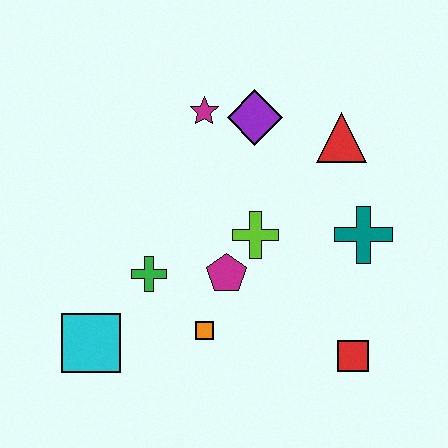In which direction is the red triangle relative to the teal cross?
The red triangle is above the teal cross.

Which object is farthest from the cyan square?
The red triangle is farthest from the cyan square.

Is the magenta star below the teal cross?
No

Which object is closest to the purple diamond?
The magenta star is closest to the purple diamond.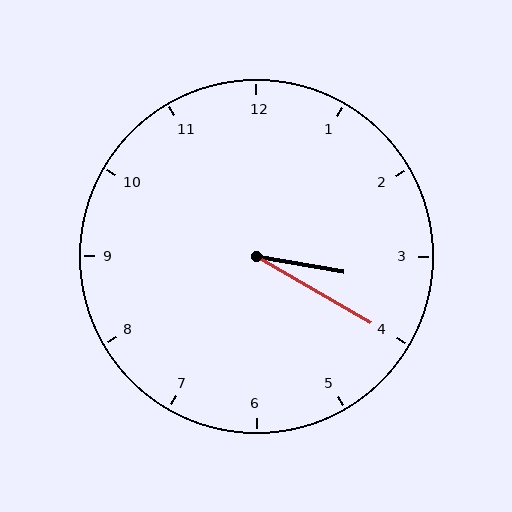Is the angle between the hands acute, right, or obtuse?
It is acute.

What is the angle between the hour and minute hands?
Approximately 20 degrees.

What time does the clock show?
3:20.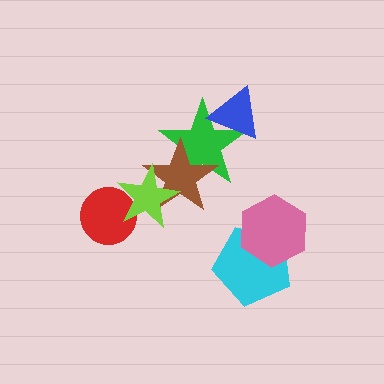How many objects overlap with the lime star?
2 objects overlap with the lime star.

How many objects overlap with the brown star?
2 objects overlap with the brown star.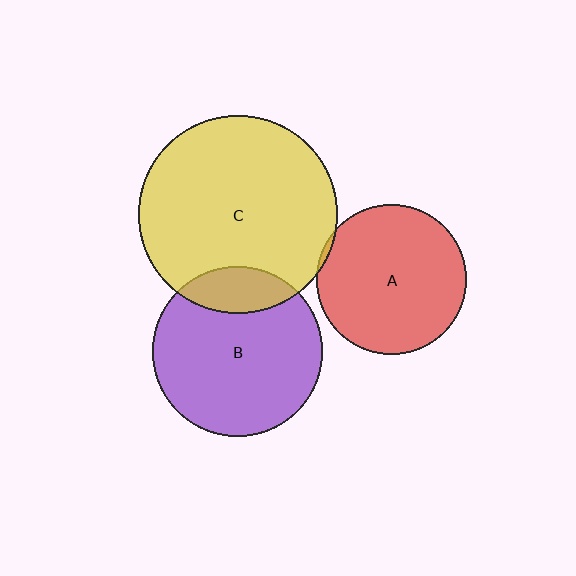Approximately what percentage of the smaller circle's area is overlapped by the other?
Approximately 20%.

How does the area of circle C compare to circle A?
Approximately 1.8 times.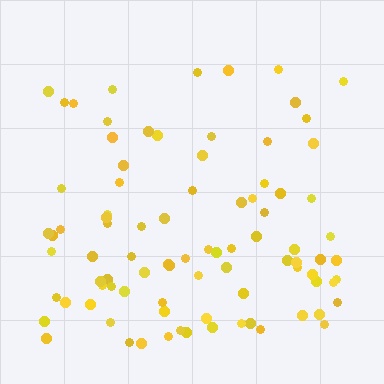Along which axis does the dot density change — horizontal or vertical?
Vertical.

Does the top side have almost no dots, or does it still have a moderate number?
Still a moderate number, just noticeably fewer than the bottom.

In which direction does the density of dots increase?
From top to bottom, with the bottom side densest.